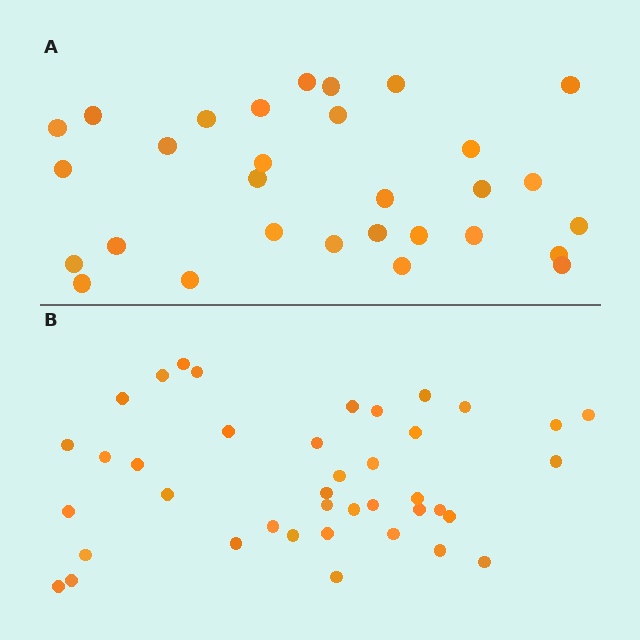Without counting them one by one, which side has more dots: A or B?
Region B (the bottom region) has more dots.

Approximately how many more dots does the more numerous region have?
Region B has roughly 10 or so more dots than region A.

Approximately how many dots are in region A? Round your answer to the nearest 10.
About 30 dots.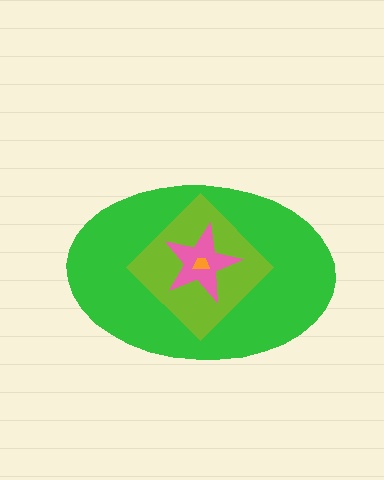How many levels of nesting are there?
4.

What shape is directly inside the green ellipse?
The lime diamond.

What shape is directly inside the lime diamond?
The pink star.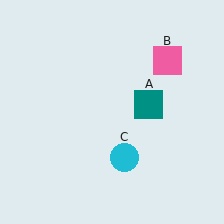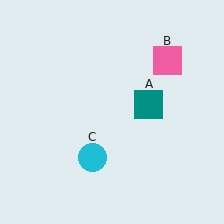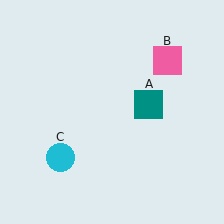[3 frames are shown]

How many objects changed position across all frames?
1 object changed position: cyan circle (object C).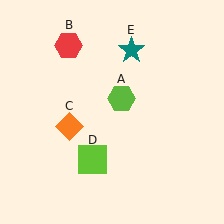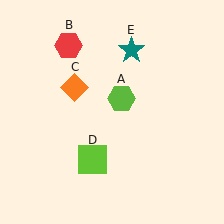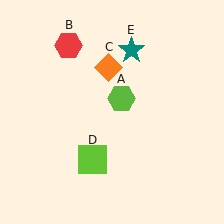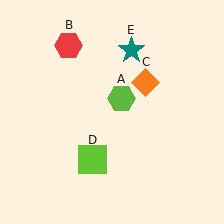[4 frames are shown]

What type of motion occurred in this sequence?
The orange diamond (object C) rotated clockwise around the center of the scene.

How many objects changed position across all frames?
1 object changed position: orange diamond (object C).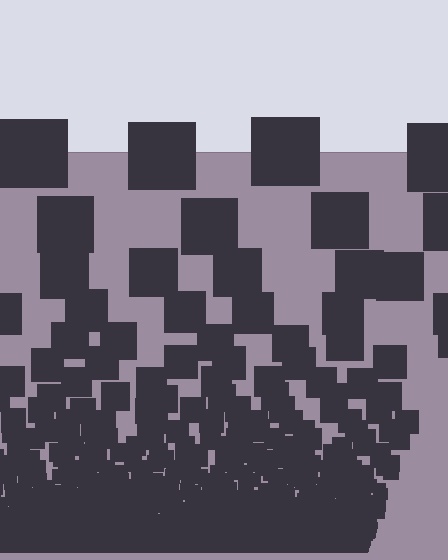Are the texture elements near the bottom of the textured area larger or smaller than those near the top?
Smaller. The gradient is inverted — elements near the bottom are smaller and denser.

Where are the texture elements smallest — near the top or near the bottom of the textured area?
Near the bottom.